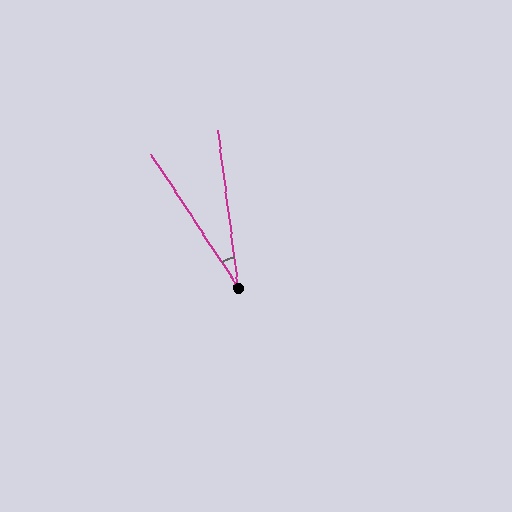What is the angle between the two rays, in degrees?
Approximately 26 degrees.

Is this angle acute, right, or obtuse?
It is acute.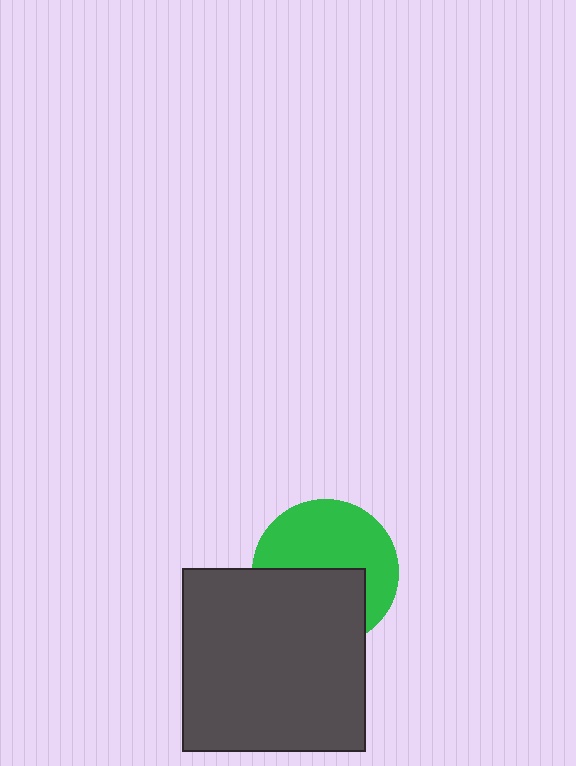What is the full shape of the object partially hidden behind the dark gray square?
The partially hidden object is a green circle.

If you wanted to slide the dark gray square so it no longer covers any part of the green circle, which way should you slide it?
Slide it down — that is the most direct way to separate the two shapes.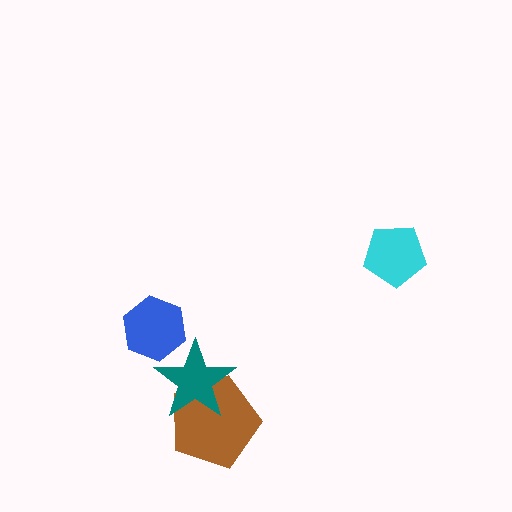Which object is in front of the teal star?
The blue hexagon is in front of the teal star.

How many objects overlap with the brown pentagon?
1 object overlaps with the brown pentagon.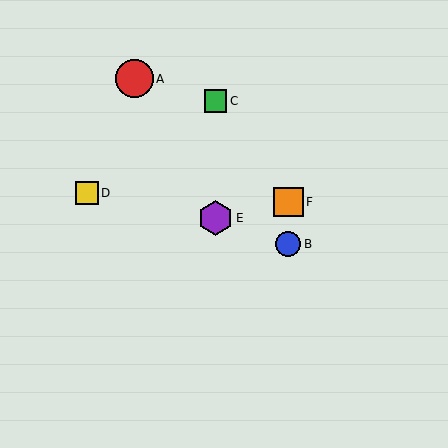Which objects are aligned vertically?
Objects B, F are aligned vertically.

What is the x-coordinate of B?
Object B is at x≈288.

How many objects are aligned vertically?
2 objects (B, F) are aligned vertically.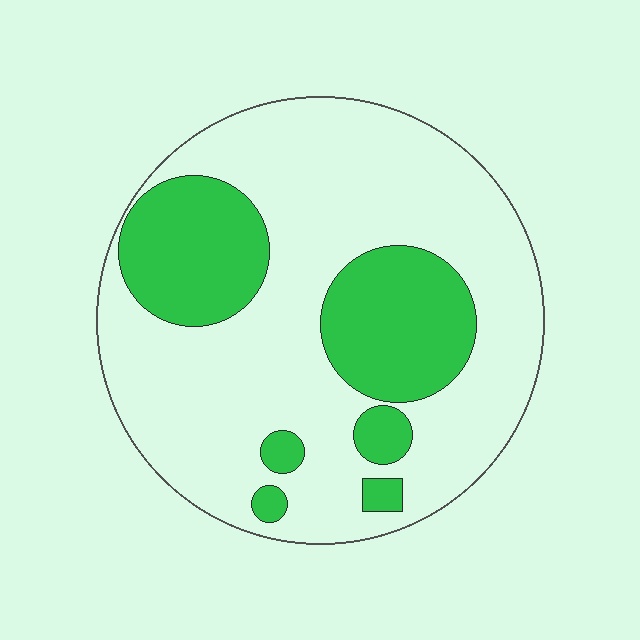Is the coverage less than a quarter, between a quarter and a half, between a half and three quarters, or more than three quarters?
Between a quarter and a half.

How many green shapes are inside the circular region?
6.